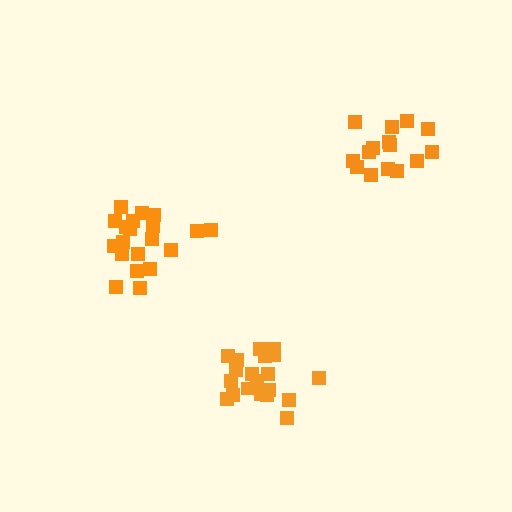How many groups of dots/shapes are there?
There are 3 groups.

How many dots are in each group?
Group 1: 20 dots, Group 2: 20 dots, Group 3: 15 dots (55 total).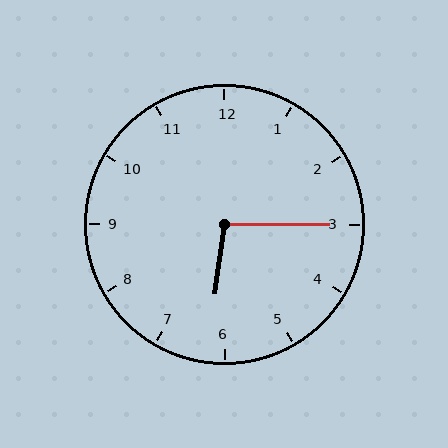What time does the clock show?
6:15.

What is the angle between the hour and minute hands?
Approximately 98 degrees.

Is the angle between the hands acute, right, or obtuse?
It is obtuse.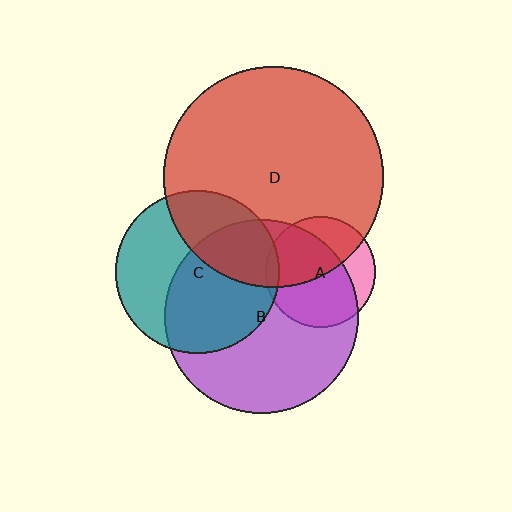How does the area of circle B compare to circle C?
Approximately 1.4 times.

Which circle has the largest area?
Circle D (red).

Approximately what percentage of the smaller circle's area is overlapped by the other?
Approximately 55%.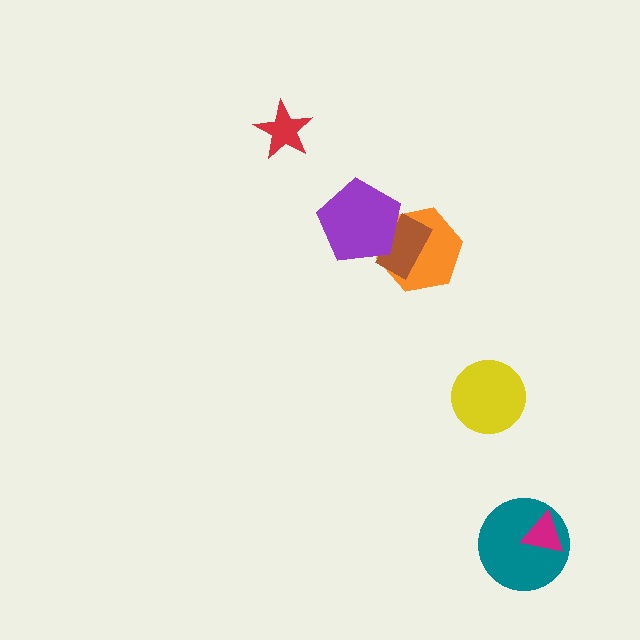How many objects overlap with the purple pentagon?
2 objects overlap with the purple pentagon.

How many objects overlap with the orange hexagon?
2 objects overlap with the orange hexagon.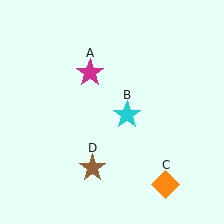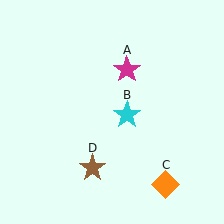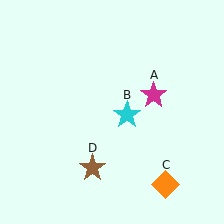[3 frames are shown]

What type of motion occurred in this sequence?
The magenta star (object A) rotated clockwise around the center of the scene.